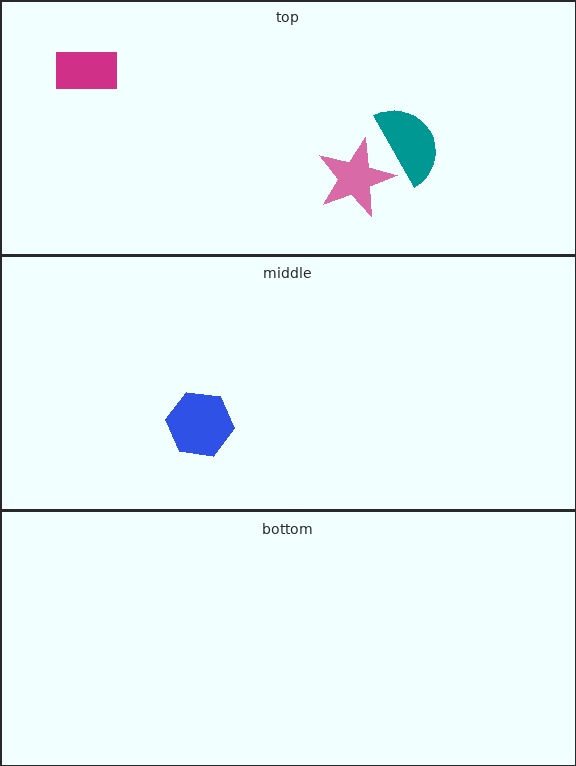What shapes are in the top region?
The magenta rectangle, the pink star, the teal semicircle.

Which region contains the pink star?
The top region.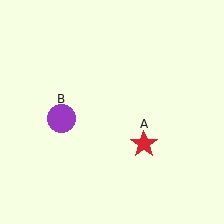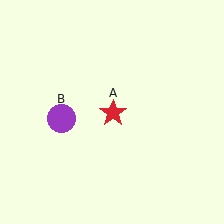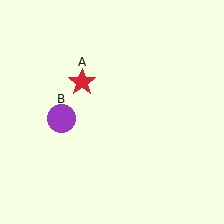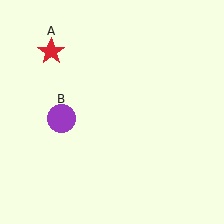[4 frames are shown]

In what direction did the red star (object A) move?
The red star (object A) moved up and to the left.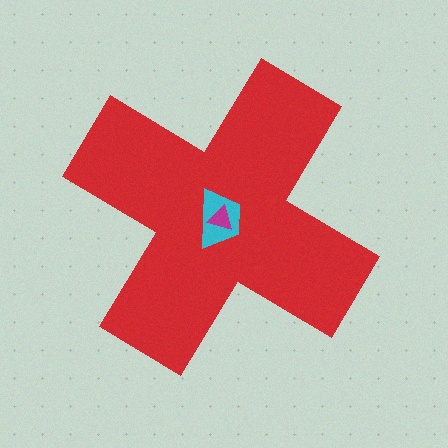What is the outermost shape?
The red cross.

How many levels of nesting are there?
3.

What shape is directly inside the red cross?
The cyan trapezoid.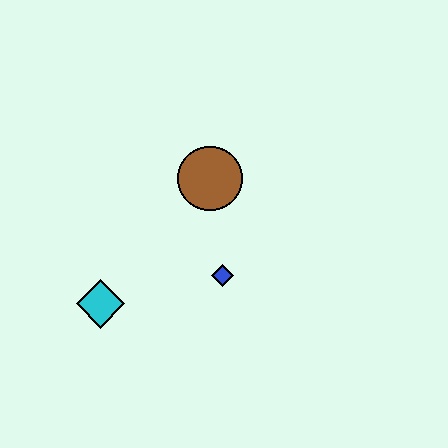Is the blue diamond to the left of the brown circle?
No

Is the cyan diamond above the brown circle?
No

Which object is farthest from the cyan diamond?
The brown circle is farthest from the cyan diamond.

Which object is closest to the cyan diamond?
The blue diamond is closest to the cyan diamond.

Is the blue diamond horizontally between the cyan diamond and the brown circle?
No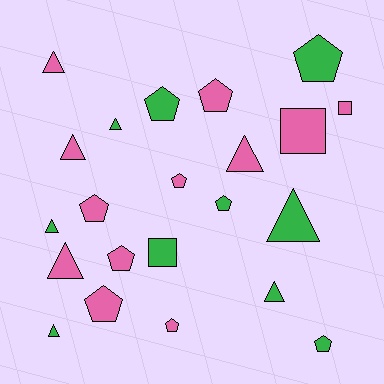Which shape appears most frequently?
Pentagon, with 10 objects.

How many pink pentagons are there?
There are 6 pink pentagons.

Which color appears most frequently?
Pink, with 12 objects.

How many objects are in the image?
There are 22 objects.